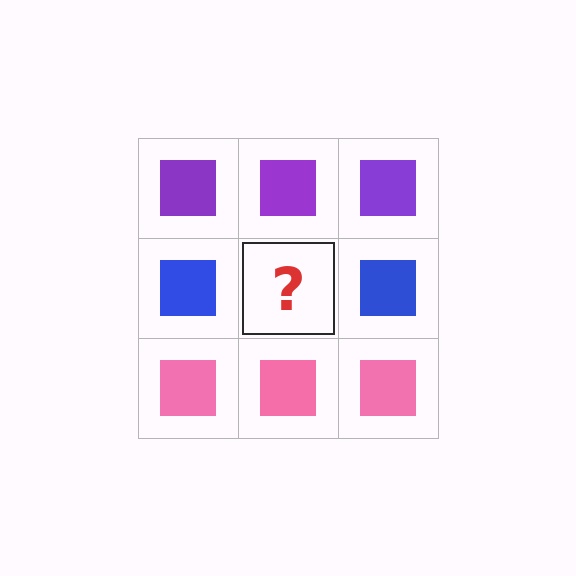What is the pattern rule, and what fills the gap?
The rule is that each row has a consistent color. The gap should be filled with a blue square.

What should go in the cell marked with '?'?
The missing cell should contain a blue square.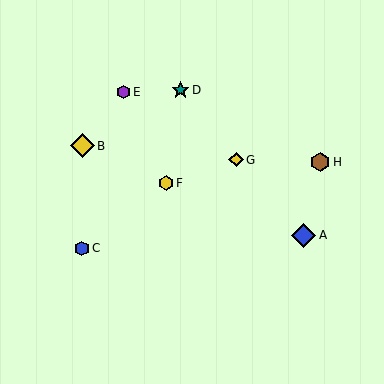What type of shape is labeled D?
Shape D is a teal star.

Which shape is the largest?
The yellow diamond (labeled B) is the largest.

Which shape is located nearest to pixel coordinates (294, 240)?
The blue diamond (labeled A) at (304, 235) is nearest to that location.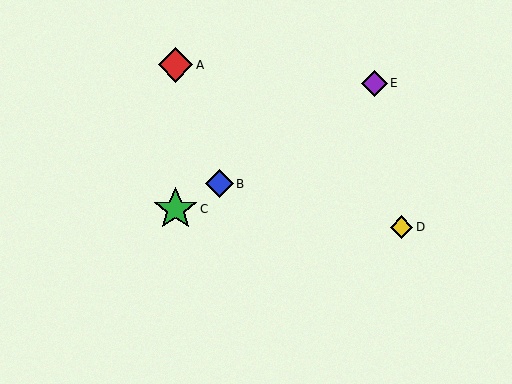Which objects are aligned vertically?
Objects A, C are aligned vertically.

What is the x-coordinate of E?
Object E is at x≈375.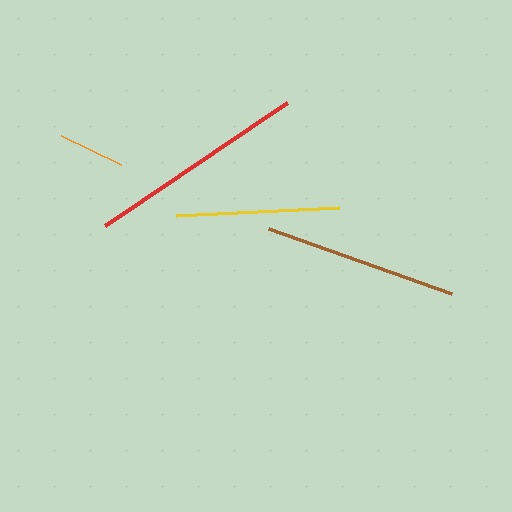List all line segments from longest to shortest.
From longest to shortest: red, brown, yellow, orange.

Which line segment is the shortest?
The orange line is the shortest at approximately 67 pixels.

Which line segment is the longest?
The red line is the longest at approximately 219 pixels.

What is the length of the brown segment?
The brown segment is approximately 194 pixels long.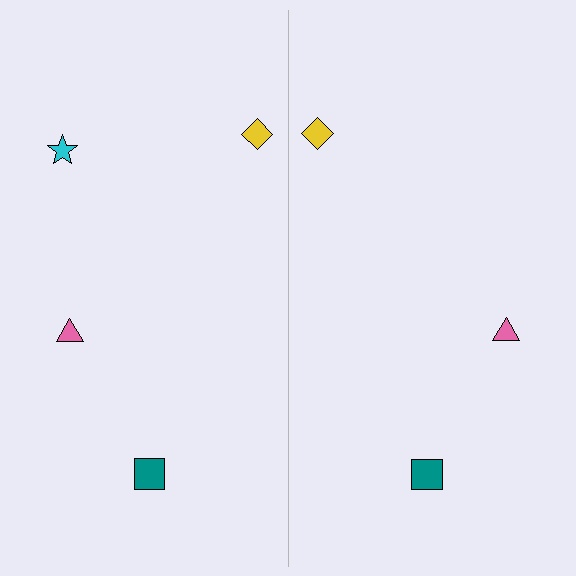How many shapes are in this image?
There are 7 shapes in this image.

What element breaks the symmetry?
A cyan star is missing from the right side.